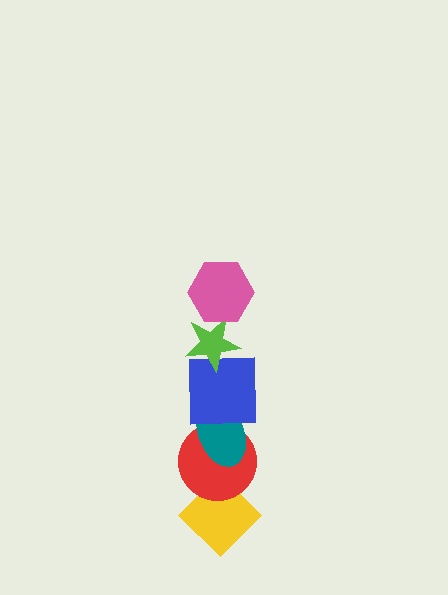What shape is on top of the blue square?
The lime star is on top of the blue square.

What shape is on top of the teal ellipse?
The blue square is on top of the teal ellipse.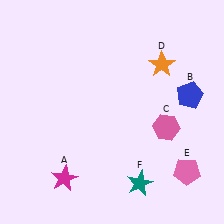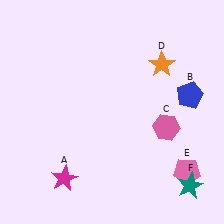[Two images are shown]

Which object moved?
The teal star (F) moved right.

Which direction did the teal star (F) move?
The teal star (F) moved right.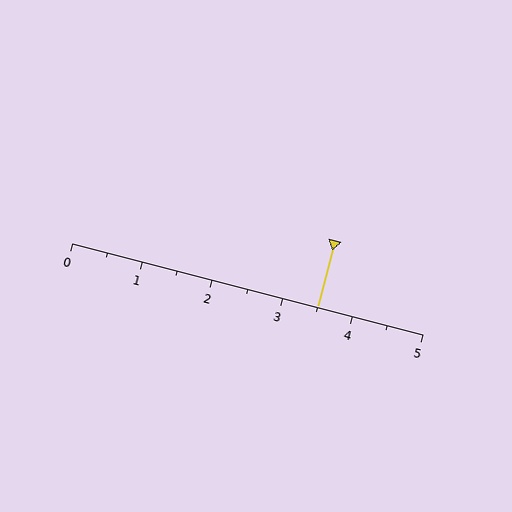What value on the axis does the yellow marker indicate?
The marker indicates approximately 3.5.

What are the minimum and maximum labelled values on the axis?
The axis runs from 0 to 5.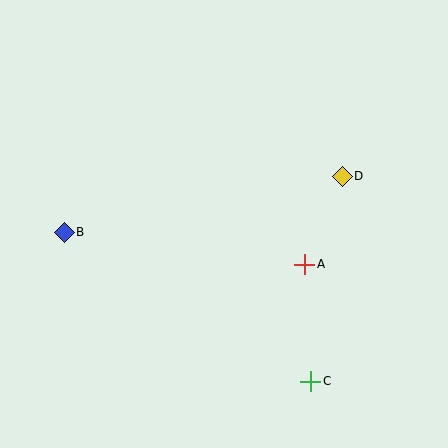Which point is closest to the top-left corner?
Point B is closest to the top-left corner.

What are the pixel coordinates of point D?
Point D is at (342, 176).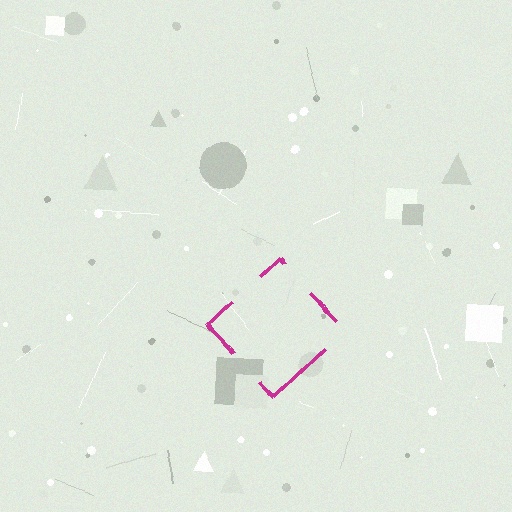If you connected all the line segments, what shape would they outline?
They would outline a diamond.